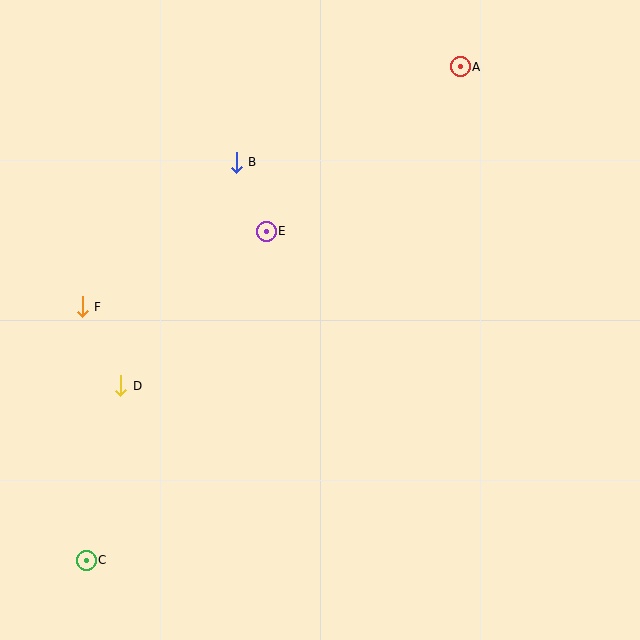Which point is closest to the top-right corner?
Point A is closest to the top-right corner.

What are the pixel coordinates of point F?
Point F is at (82, 307).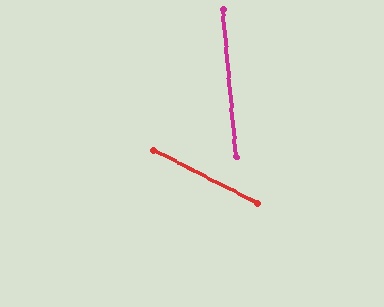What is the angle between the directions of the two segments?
Approximately 57 degrees.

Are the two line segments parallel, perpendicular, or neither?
Neither parallel nor perpendicular — they differ by about 57°.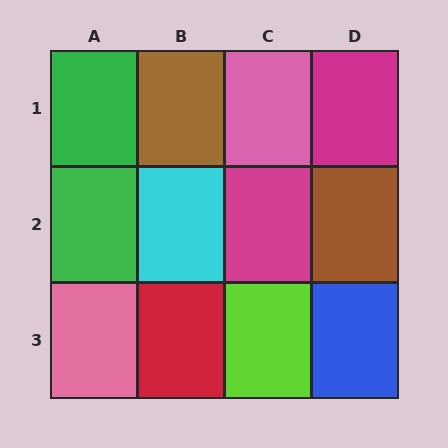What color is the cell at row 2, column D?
Brown.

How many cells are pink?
2 cells are pink.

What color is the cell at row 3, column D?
Blue.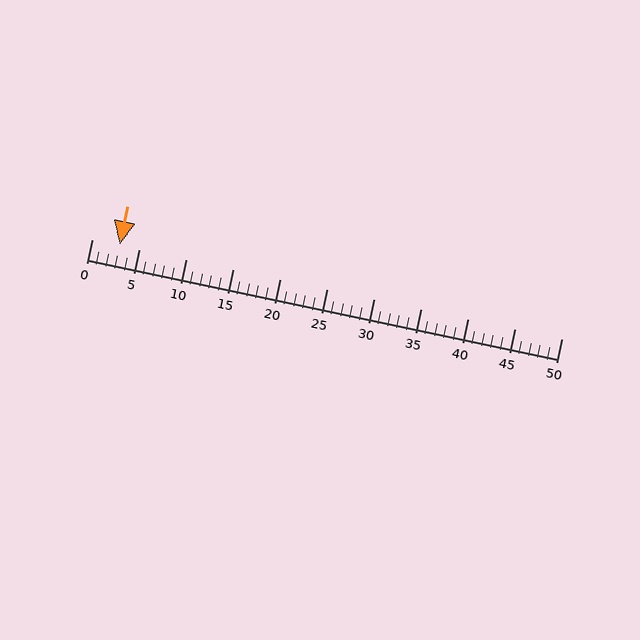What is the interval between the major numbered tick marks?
The major tick marks are spaced 5 units apart.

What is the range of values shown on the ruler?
The ruler shows values from 0 to 50.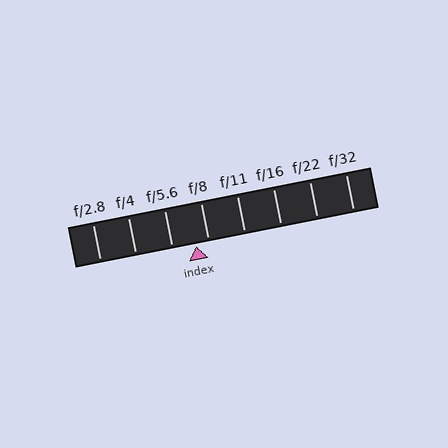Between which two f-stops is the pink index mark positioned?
The index mark is between f/5.6 and f/8.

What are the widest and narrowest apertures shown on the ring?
The widest aperture shown is f/2.8 and the narrowest is f/32.